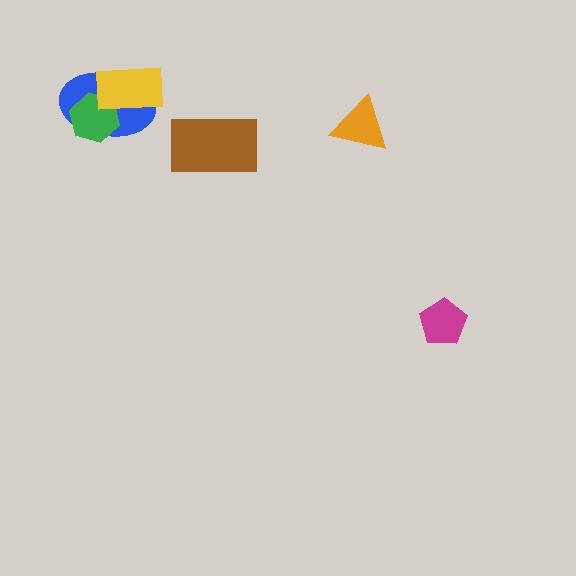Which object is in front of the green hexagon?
The yellow rectangle is in front of the green hexagon.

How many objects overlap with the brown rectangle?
0 objects overlap with the brown rectangle.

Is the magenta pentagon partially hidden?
No, no other shape covers it.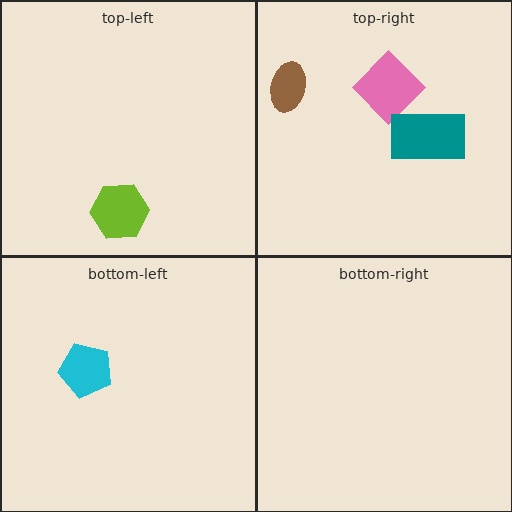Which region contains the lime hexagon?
The top-left region.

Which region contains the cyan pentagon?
The bottom-left region.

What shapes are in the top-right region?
The pink diamond, the teal rectangle, the brown ellipse.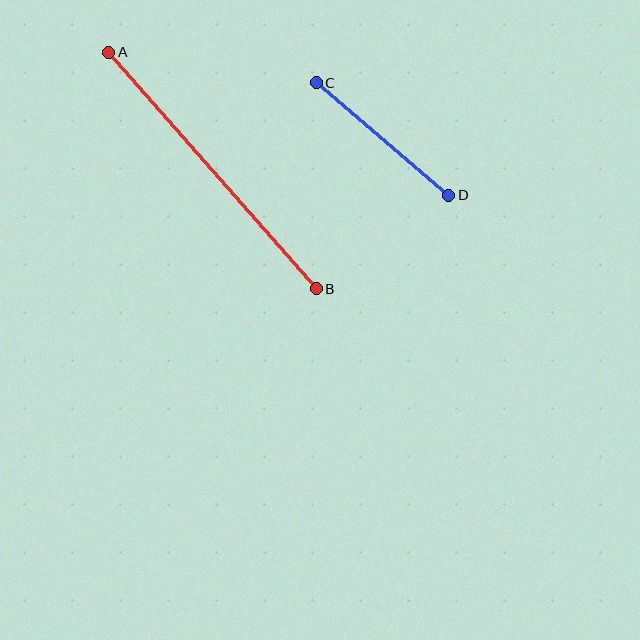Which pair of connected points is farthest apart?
Points A and B are farthest apart.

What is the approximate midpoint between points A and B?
The midpoint is at approximately (212, 171) pixels.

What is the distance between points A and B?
The distance is approximately 315 pixels.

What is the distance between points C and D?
The distance is approximately 174 pixels.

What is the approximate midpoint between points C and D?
The midpoint is at approximately (383, 139) pixels.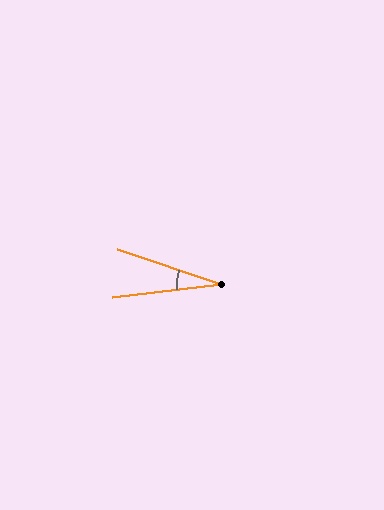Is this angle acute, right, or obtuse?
It is acute.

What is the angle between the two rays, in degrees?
Approximately 25 degrees.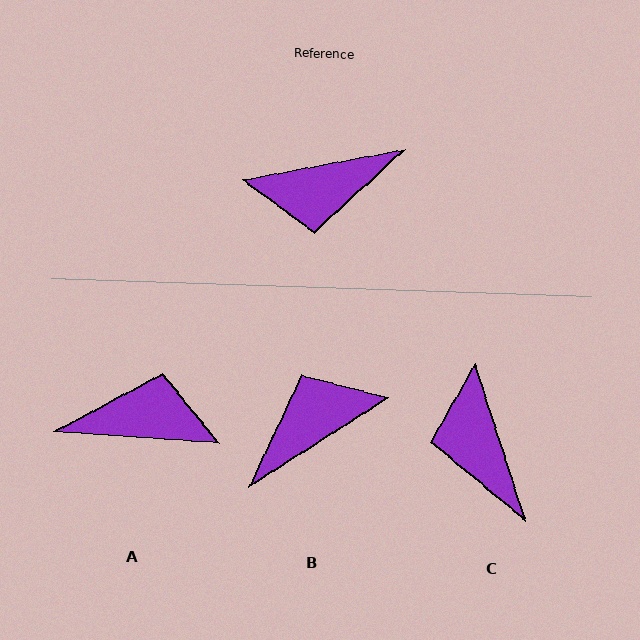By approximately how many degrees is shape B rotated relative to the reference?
Approximately 158 degrees clockwise.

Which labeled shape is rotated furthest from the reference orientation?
A, about 166 degrees away.